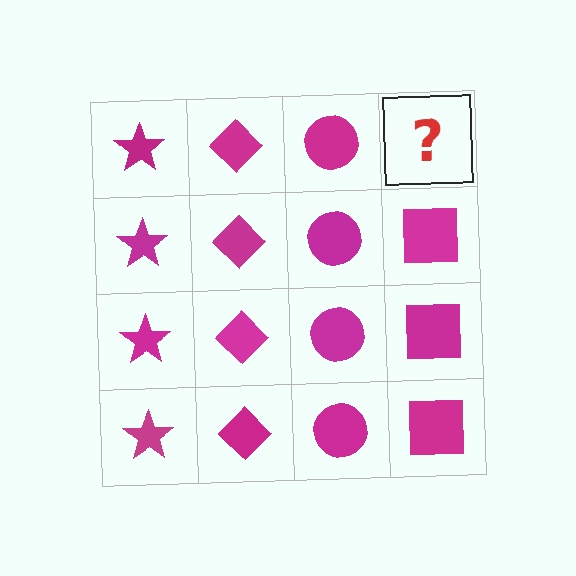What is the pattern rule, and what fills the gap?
The rule is that each column has a consistent shape. The gap should be filled with a magenta square.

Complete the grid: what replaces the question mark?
The question mark should be replaced with a magenta square.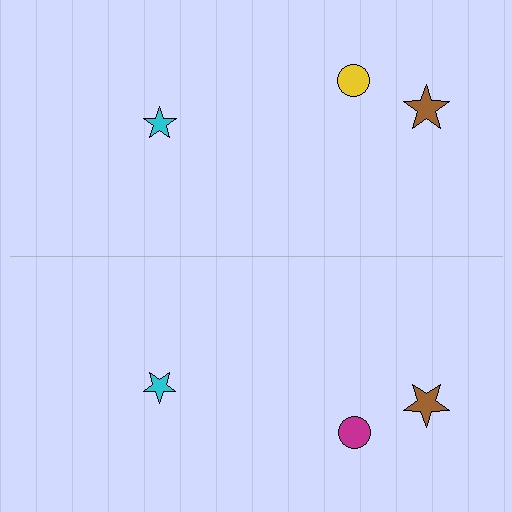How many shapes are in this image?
There are 6 shapes in this image.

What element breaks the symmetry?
The magenta circle on the bottom side breaks the symmetry — its mirror counterpart is yellow.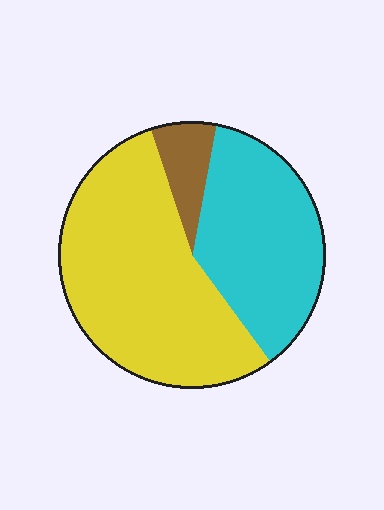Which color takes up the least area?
Brown, at roughly 10%.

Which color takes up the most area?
Yellow, at roughly 55%.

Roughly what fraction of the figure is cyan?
Cyan covers around 35% of the figure.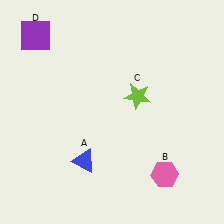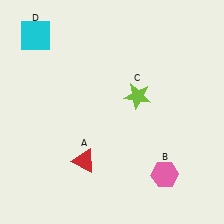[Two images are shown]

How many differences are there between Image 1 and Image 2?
There are 2 differences between the two images.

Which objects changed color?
A changed from blue to red. D changed from purple to cyan.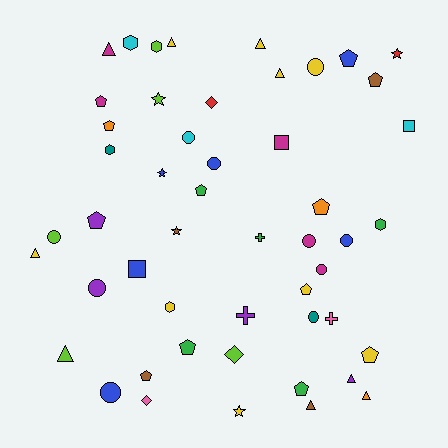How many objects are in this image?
There are 50 objects.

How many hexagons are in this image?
There are 5 hexagons.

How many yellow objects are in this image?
There are 9 yellow objects.